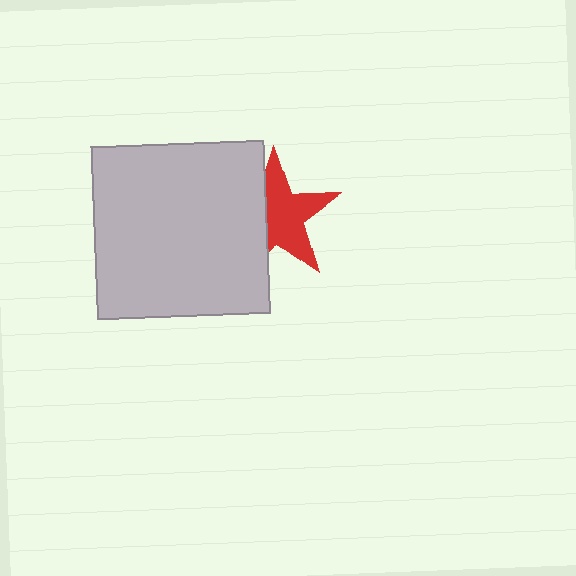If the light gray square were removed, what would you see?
You would see the complete red star.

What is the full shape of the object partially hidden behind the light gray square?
The partially hidden object is a red star.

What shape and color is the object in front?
The object in front is a light gray square.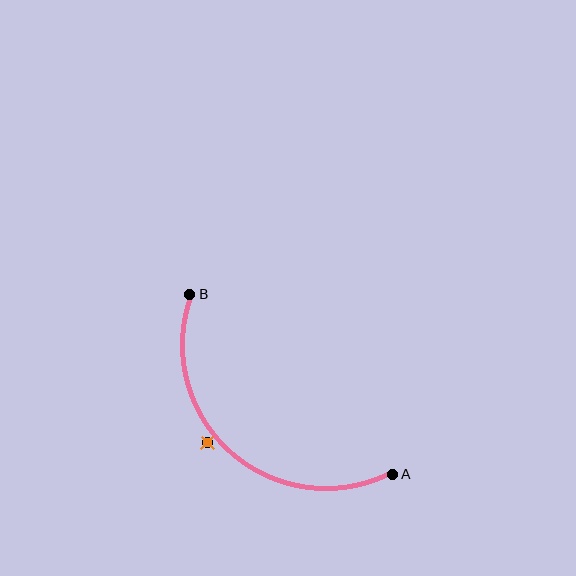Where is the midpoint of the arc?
The arc midpoint is the point on the curve farthest from the straight line joining A and B. It sits below and to the left of that line.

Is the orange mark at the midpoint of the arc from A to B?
No — the orange mark does not lie on the arc at all. It sits slightly outside the curve.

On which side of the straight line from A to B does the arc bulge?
The arc bulges below and to the left of the straight line connecting A and B.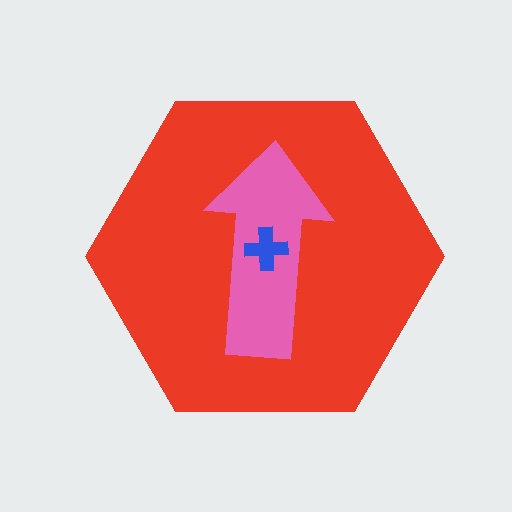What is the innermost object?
The blue cross.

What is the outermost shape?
The red hexagon.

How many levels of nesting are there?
3.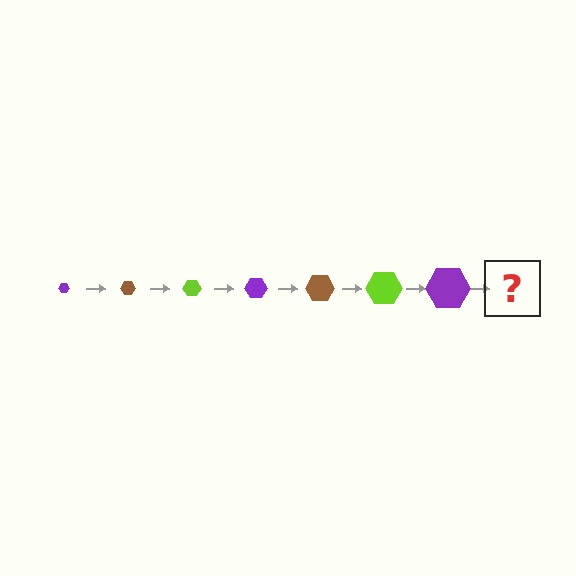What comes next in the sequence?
The next element should be a brown hexagon, larger than the previous one.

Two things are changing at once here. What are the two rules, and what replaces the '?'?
The two rules are that the hexagon grows larger each step and the color cycles through purple, brown, and lime. The '?' should be a brown hexagon, larger than the previous one.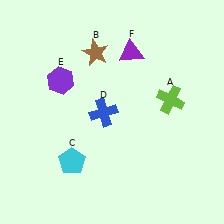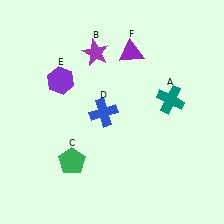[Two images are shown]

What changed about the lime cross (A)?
In Image 1, A is lime. In Image 2, it changed to teal.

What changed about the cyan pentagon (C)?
In Image 1, C is cyan. In Image 2, it changed to green.